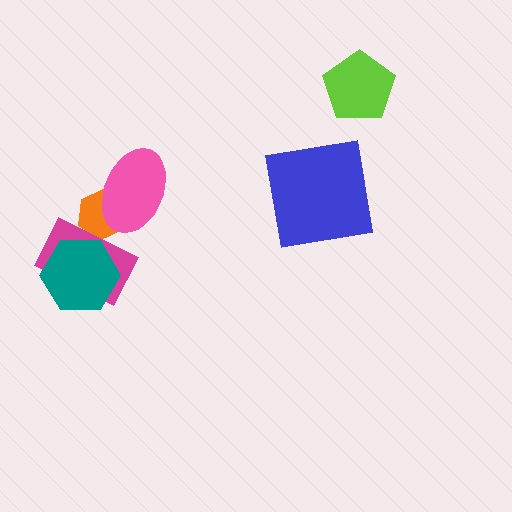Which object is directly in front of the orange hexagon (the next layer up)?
The magenta rectangle is directly in front of the orange hexagon.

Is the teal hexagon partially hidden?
No, no other shape covers it.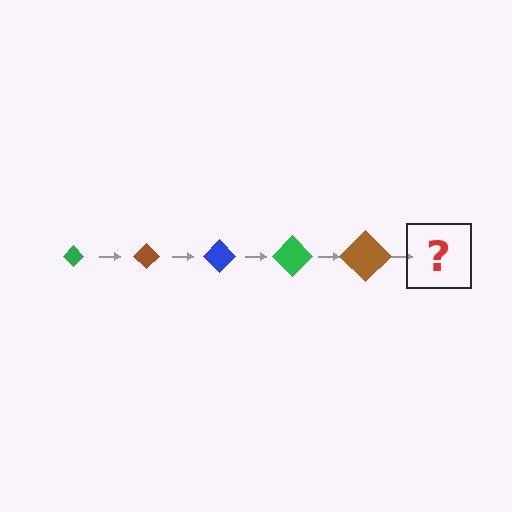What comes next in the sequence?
The next element should be a blue diamond, larger than the previous one.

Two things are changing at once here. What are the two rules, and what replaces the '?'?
The two rules are that the diamond grows larger each step and the color cycles through green, brown, and blue. The '?' should be a blue diamond, larger than the previous one.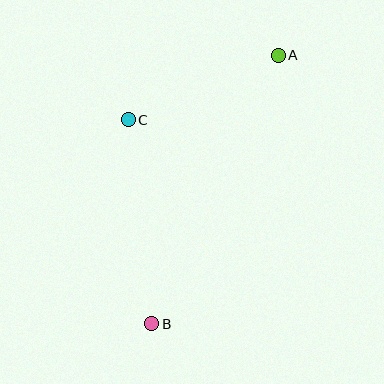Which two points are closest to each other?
Points A and C are closest to each other.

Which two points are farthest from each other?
Points A and B are farthest from each other.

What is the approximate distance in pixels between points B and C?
The distance between B and C is approximately 205 pixels.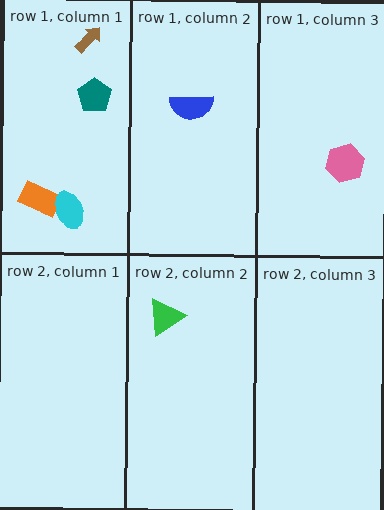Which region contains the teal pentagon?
The row 1, column 1 region.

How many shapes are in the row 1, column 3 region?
1.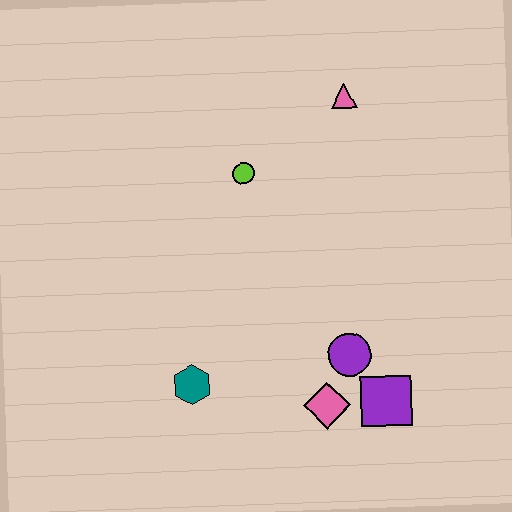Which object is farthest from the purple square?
The pink triangle is farthest from the purple square.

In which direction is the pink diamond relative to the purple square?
The pink diamond is to the left of the purple square.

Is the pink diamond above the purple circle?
No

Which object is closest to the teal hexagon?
The pink diamond is closest to the teal hexagon.